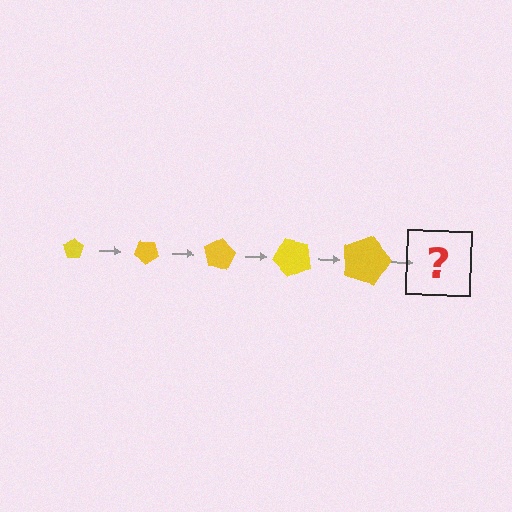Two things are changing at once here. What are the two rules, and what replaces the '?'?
The two rules are that the pentagon grows larger each step and it rotates 40 degrees each step. The '?' should be a pentagon, larger than the previous one and rotated 200 degrees from the start.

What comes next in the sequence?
The next element should be a pentagon, larger than the previous one and rotated 200 degrees from the start.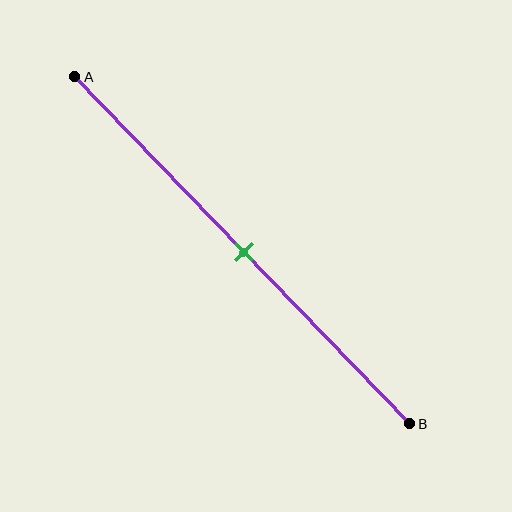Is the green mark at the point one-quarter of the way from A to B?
No, the mark is at about 50% from A, not at the 25% one-quarter point.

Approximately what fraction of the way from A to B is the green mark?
The green mark is approximately 50% of the way from A to B.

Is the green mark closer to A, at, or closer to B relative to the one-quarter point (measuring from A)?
The green mark is closer to point B than the one-quarter point of segment AB.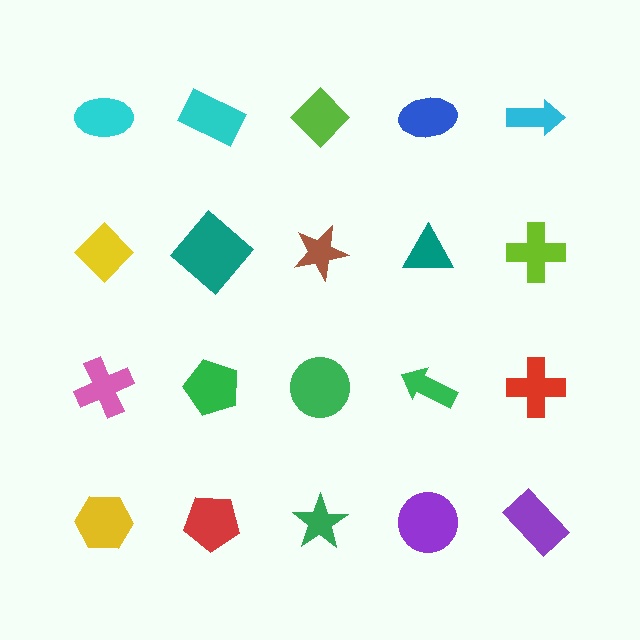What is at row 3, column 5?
A red cross.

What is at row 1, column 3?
A lime diamond.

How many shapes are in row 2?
5 shapes.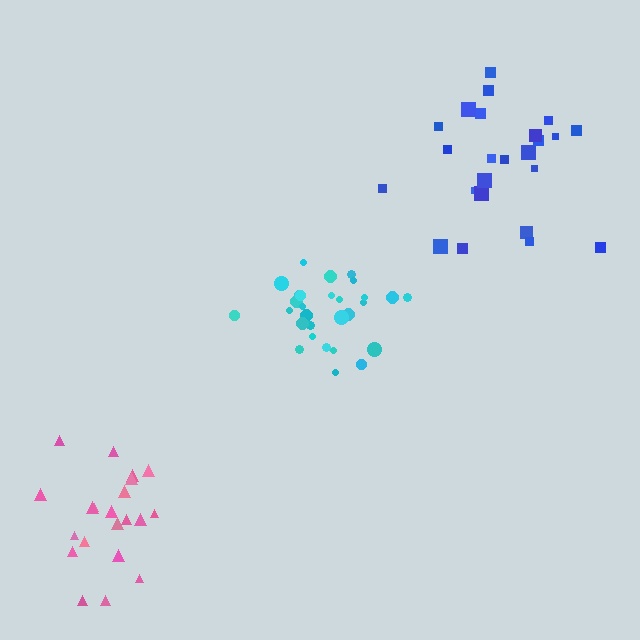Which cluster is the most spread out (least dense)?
Blue.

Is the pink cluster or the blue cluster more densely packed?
Pink.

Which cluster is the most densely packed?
Cyan.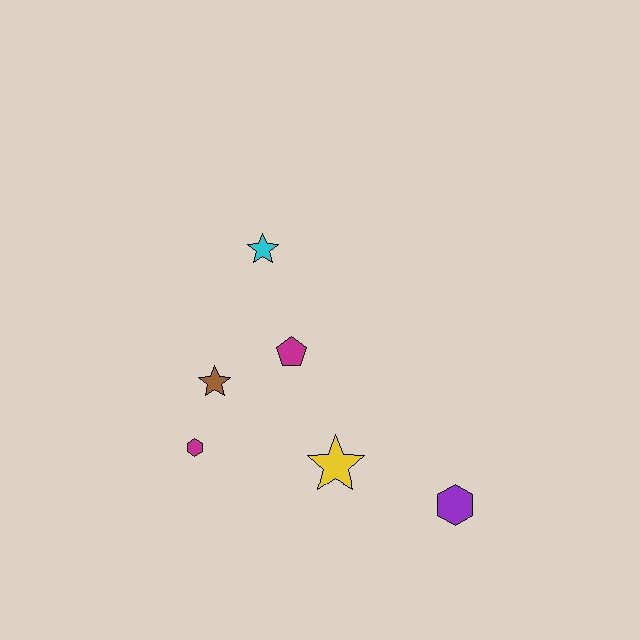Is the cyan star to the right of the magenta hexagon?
Yes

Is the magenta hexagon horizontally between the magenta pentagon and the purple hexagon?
No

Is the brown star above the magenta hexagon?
Yes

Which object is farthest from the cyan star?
The purple hexagon is farthest from the cyan star.